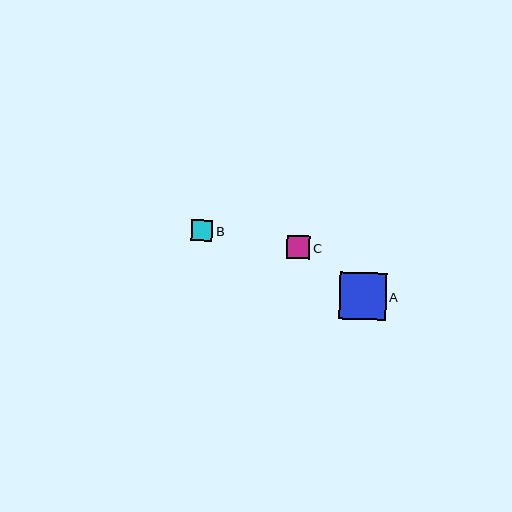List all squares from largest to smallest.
From largest to smallest: A, C, B.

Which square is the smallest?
Square B is the smallest with a size of approximately 21 pixels.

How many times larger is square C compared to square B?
Square C is approximately 1.1 times the size of square B.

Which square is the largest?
Square A is the largest with a size of approximately 46 pixels.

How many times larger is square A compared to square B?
Square A is approximately 2.2 times the size of square B.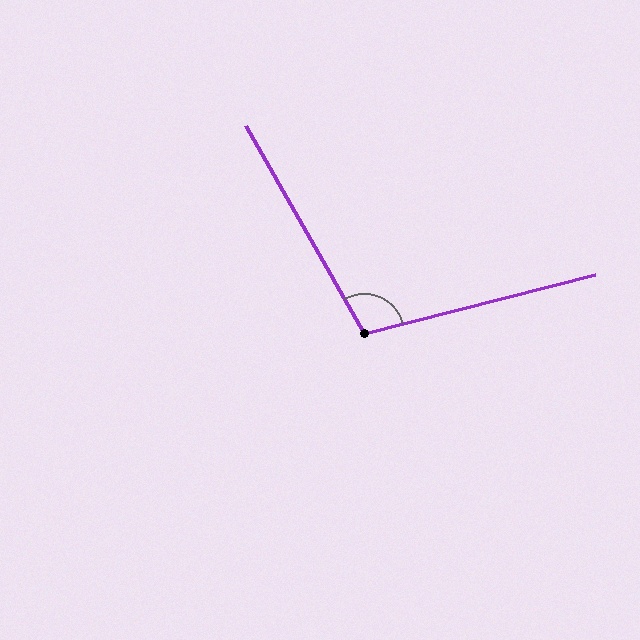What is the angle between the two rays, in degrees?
Approximately 105 degrees.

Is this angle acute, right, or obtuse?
It is obtuse.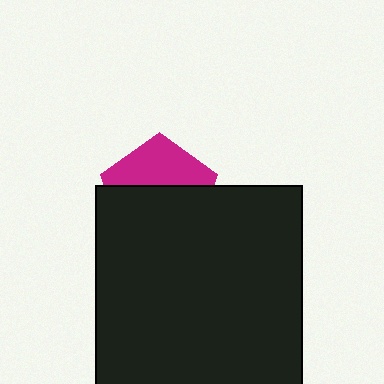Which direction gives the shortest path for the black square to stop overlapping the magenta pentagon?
Moving down gives the shortest separation.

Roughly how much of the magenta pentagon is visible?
A small part of it is visible (roughly 41%).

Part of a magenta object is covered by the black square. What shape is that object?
It is a pentagon.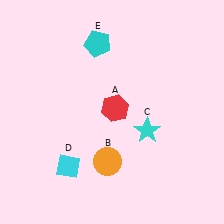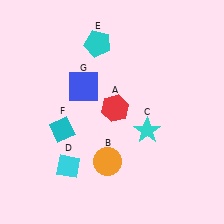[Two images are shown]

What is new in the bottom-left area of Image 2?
A cyan diamond (F) was added in the bottom-left area of Image 2.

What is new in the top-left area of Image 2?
A blue square (G) was added in the top-left area of Image 2.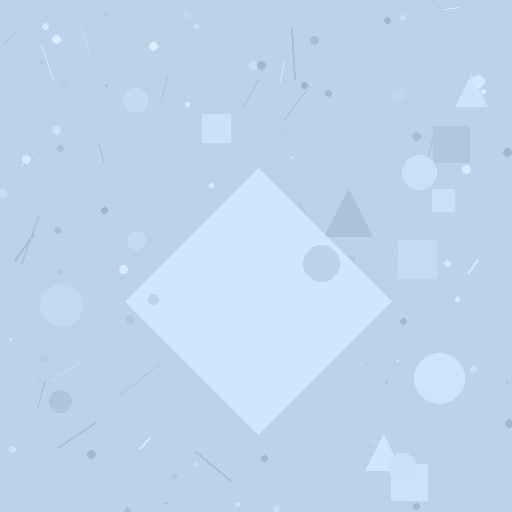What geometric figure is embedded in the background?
A diamond is embedded in the background.